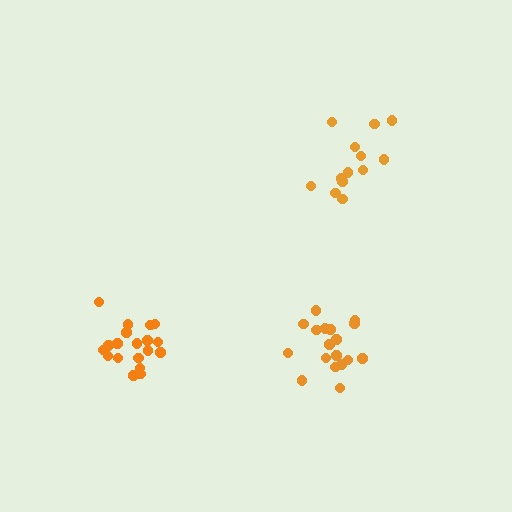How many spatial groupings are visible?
There are 3 spatial groupings.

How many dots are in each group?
Group 1: 19 dots, Group 2: 13 dots, Group 3: 18 dots (50 total).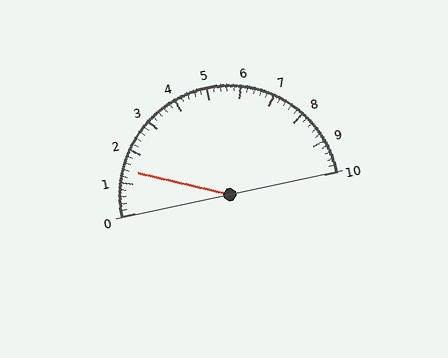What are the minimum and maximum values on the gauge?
The gauge ranges from 0 to 10.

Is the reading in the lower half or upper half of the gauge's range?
The reading is in the lower half of the range (0 to 10).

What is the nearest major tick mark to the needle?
The nearest major tick mark is 1.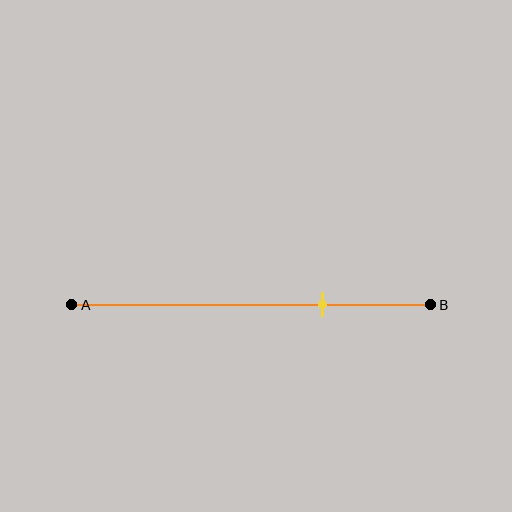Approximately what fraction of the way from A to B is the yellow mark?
The yellow mark is approximately 70% of the way from A to B.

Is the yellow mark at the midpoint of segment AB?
No, the mark is at about 70% from A, not at the 50% midpoint.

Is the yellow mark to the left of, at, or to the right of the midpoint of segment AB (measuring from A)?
The yellow mark is to the right of the midpoint of segment AB.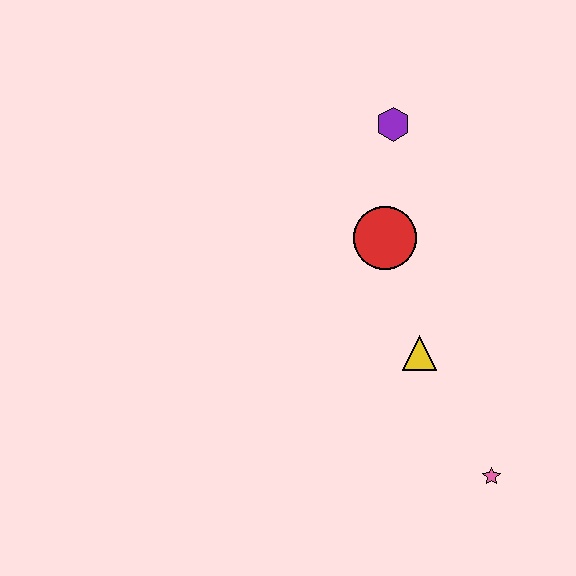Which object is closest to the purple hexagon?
The red circle is closest to the purple hexagon.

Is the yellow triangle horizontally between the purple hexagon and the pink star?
Yes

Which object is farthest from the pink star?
The purple hexagon is farthest from the pink star.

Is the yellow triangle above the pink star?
Yes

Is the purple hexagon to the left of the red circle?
No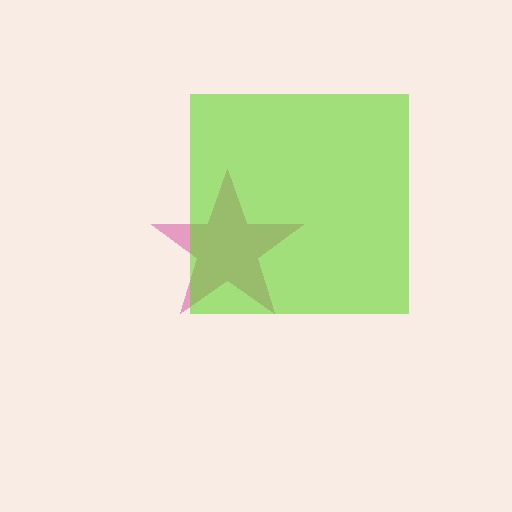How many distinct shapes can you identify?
There are 2 distinct shapes: a magenta star, a lime square.